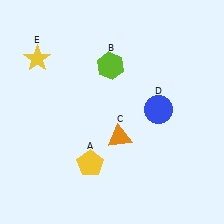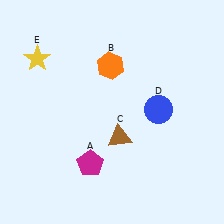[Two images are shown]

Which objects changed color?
A changed from yellow to magenta. B changed from lime to orange. C changed from orange to brown.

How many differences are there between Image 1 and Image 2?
There are 3 differences between the two images.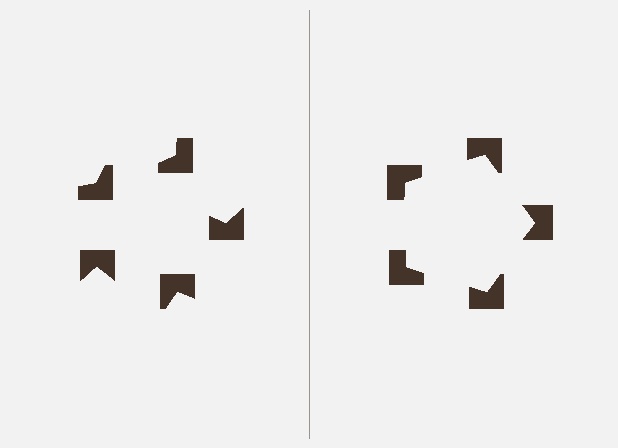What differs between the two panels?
The notched squares are positioned identically on both sides; only the wedge orientations differ. On the right they align to a pentagon; on the left they are misaligned.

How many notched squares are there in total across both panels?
10 — 5 on each side.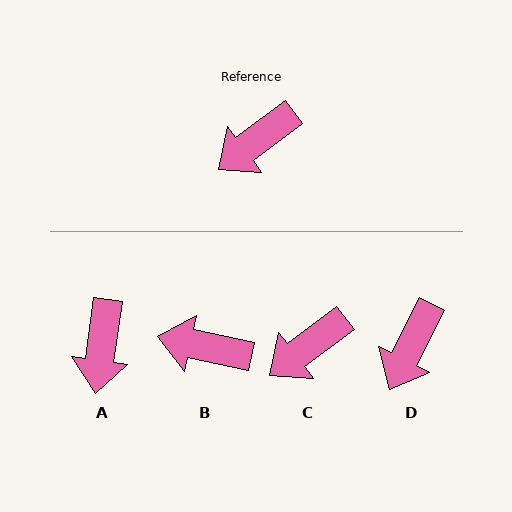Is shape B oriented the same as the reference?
No, it is off by about 49 degrees.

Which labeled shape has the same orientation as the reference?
C.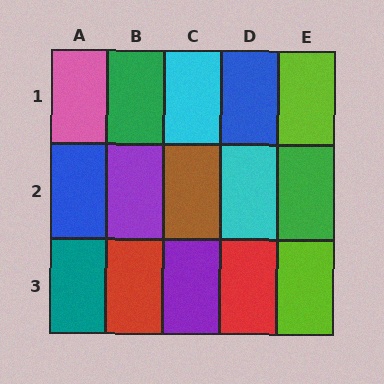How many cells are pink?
1 cell is pink.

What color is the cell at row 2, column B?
Purple.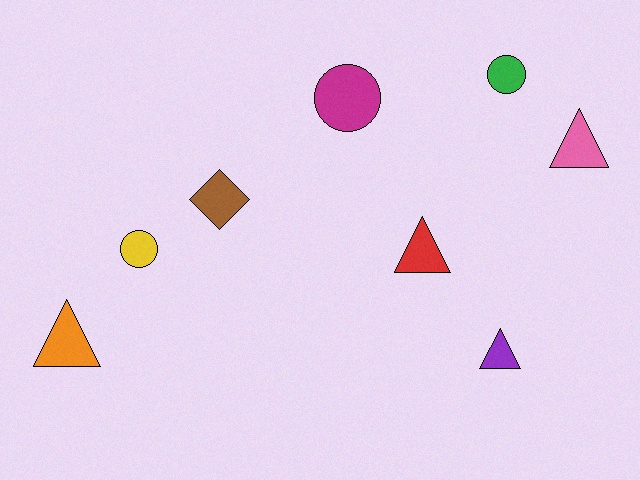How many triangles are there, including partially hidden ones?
There are 4 triangles.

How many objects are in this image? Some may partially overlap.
There are 8 objects.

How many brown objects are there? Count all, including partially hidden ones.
There is 1 brown object.